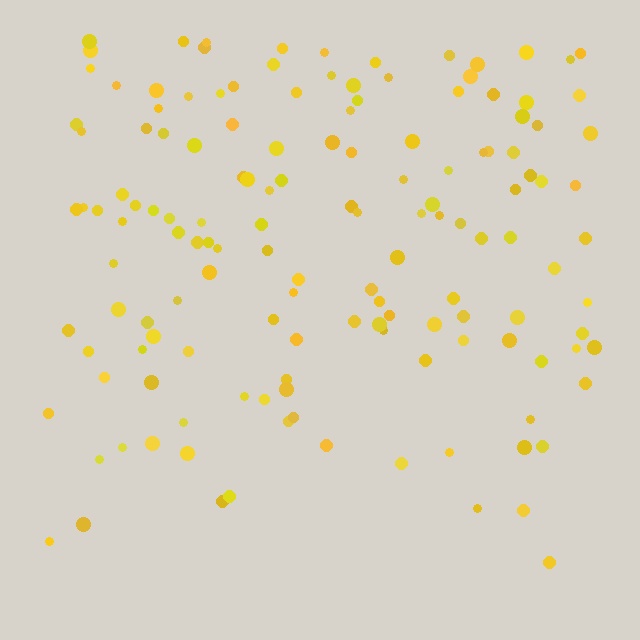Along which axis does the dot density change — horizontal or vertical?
Vertical.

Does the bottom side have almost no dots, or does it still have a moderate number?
Still a moderate number, just noticeably fewer than the top.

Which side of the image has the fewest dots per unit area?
The bottom.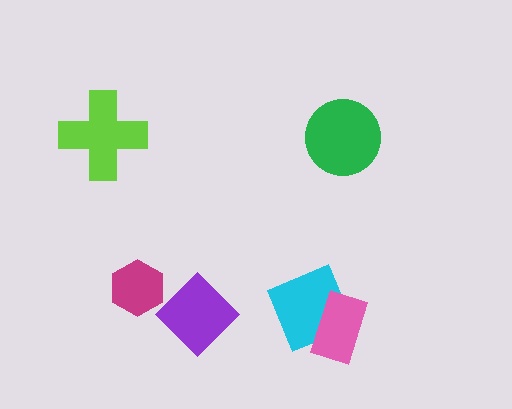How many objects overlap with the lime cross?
0 objects overlap with the lime cross.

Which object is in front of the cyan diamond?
The pink rectangle is in front of the cyan diamond.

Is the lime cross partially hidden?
No, no other shape covers it.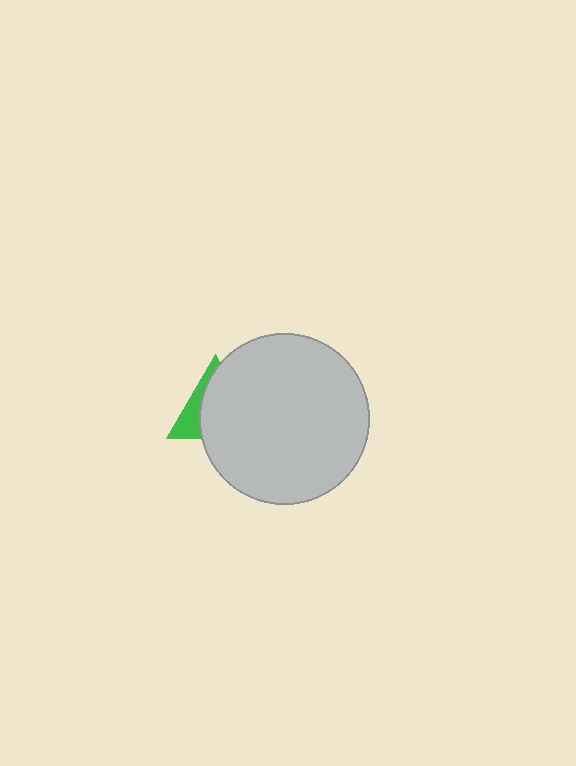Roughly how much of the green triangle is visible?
A small part of it is visible (roughly 30%).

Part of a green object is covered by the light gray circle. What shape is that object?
It is a triangle.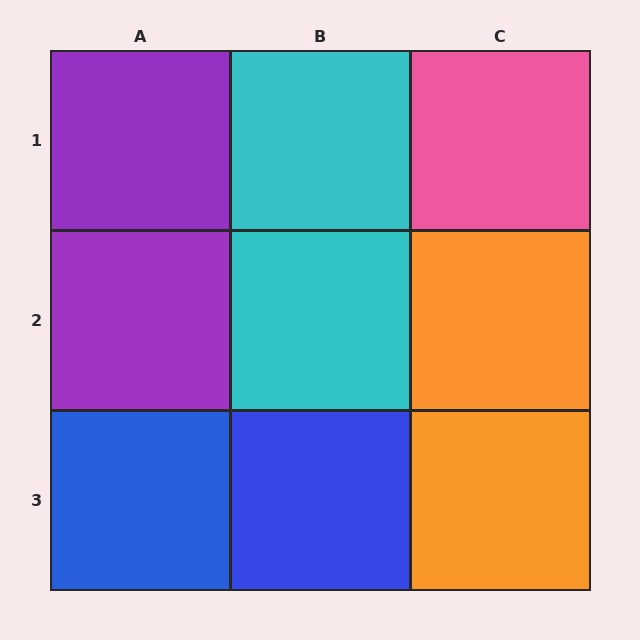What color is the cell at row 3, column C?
Orange.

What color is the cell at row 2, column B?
Cyan.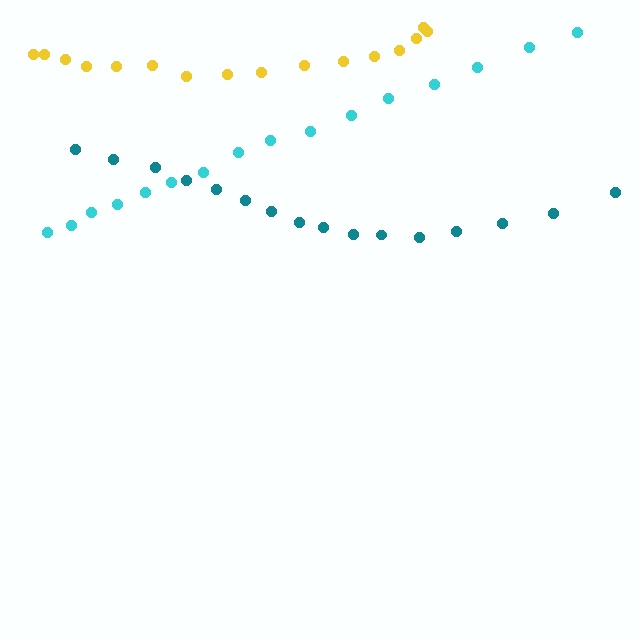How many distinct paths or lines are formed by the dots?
There are 3 distinct paths.